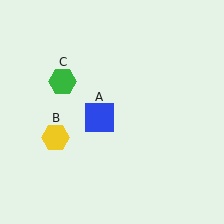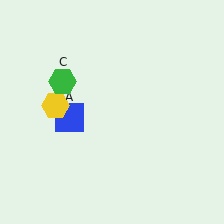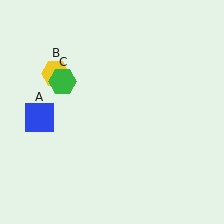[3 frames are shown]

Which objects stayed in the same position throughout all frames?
Green hexagon (object C) remained stationary.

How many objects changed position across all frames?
2 objects changed position: blue square (object A), yellow hexagon (object B).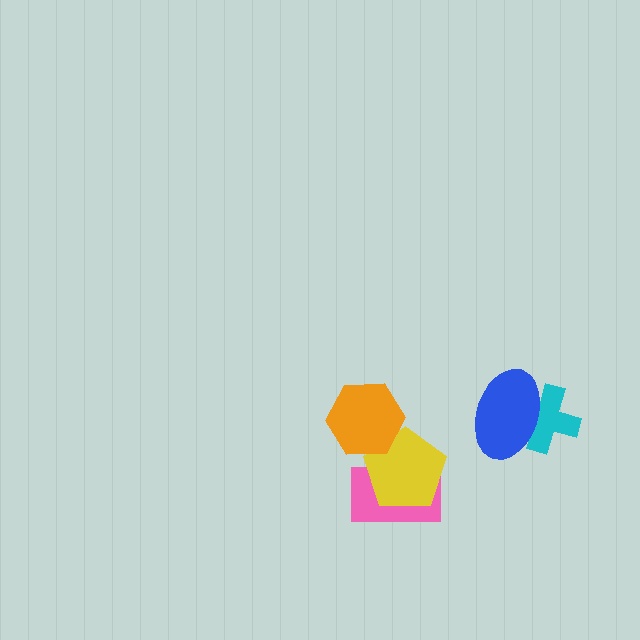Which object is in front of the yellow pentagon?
The orange hexagon is in front of the yellow pentagon.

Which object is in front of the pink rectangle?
The yellow pentagon is in front of the pink rectangle.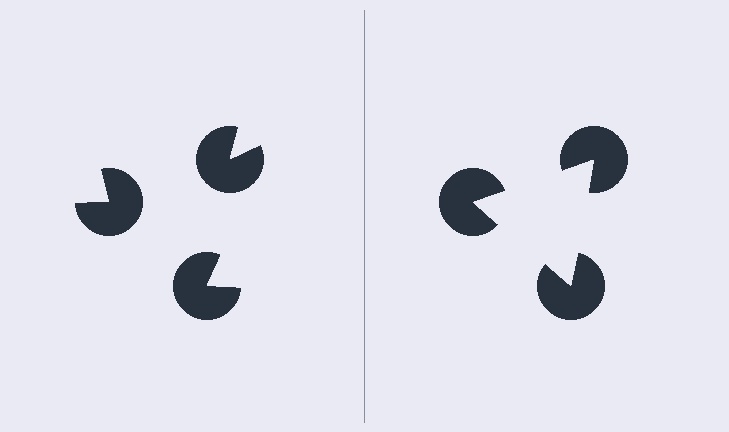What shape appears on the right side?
An illusory triangle.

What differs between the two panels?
The pac-man discs are positioned identically on both sides; only the wedge orientations differ. On the right they align to a triangle; on the left they are misaligned.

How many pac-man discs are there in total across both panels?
6 — 3 on each side.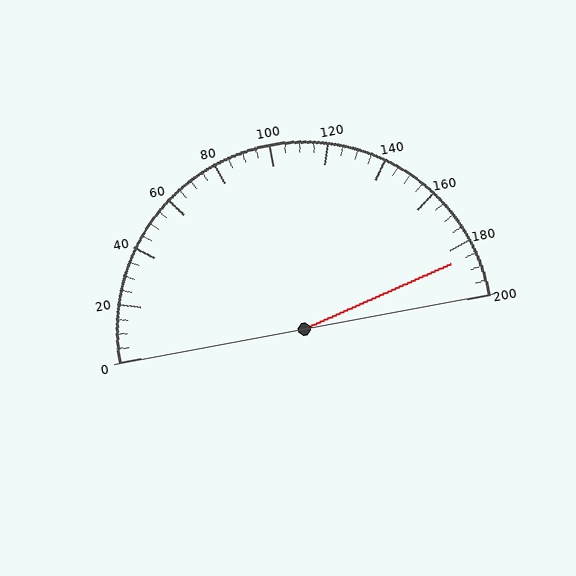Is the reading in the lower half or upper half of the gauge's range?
The reading is in the upper half of the range (0 to 200).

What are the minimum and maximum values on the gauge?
The gauge ranges from 0 to 200.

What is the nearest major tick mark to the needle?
The nearest major tick mark is 180.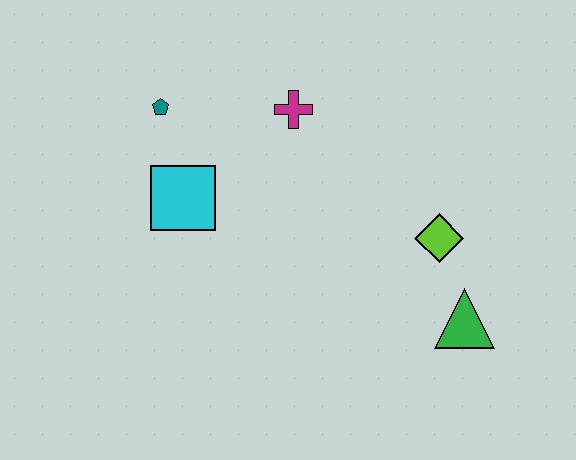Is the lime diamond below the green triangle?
No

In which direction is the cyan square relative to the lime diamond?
The cyan square is to the left of the lime diamond.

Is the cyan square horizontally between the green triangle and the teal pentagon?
Yes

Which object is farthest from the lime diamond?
The teal pentagon is farthest from the lime diamond.